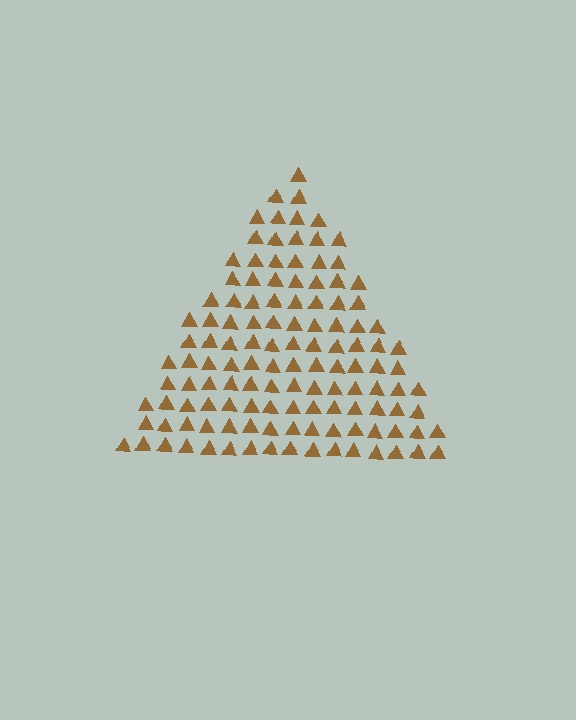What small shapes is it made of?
It is made of small triangles.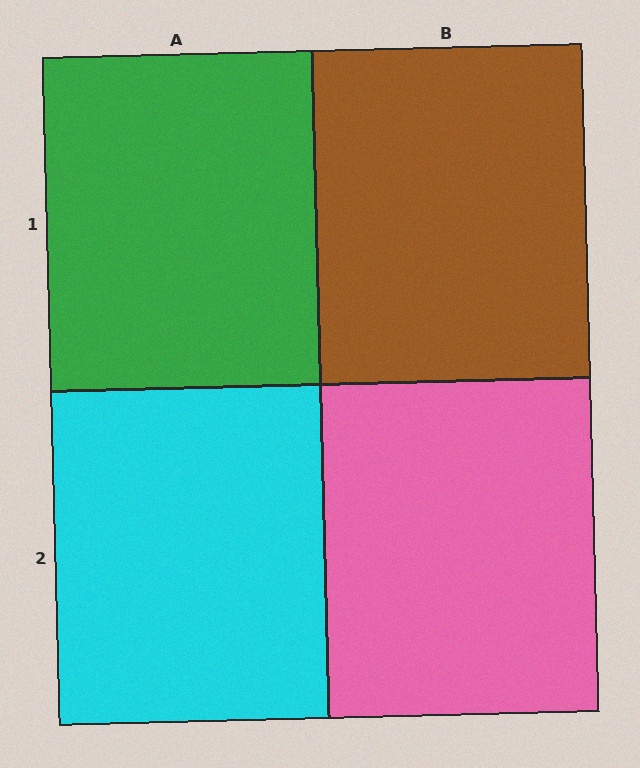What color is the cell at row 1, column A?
Green.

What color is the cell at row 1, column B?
Brown.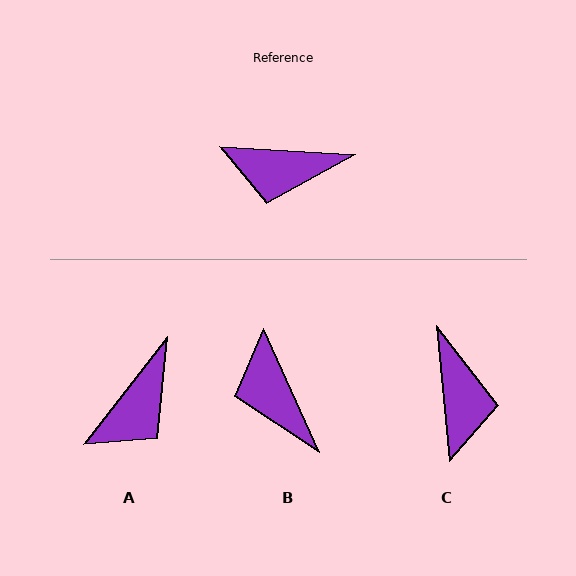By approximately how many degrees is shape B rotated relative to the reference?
Approximately 62 degrees clockwise.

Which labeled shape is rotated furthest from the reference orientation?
C, about 99 degrees away.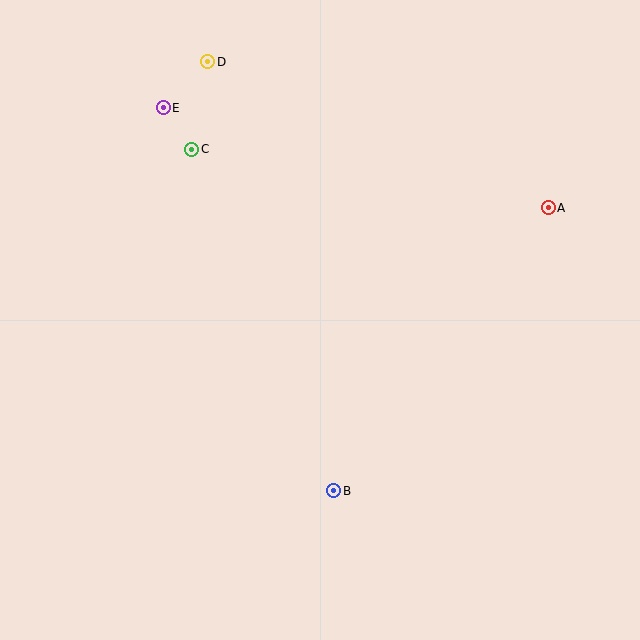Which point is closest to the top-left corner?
Point E is closest to the top-left corner.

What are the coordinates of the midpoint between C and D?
The midpoint between C and D is at (200, 105).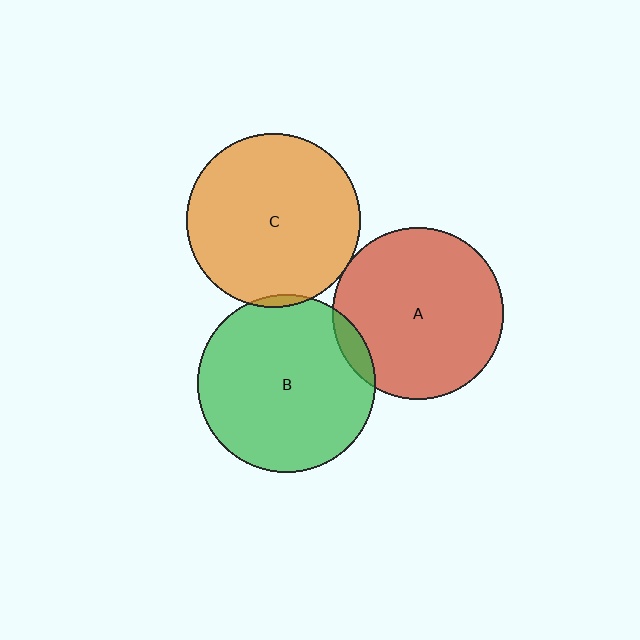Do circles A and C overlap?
Yes.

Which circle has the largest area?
Circle B (green).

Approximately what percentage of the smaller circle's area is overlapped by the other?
Approximately 5%.